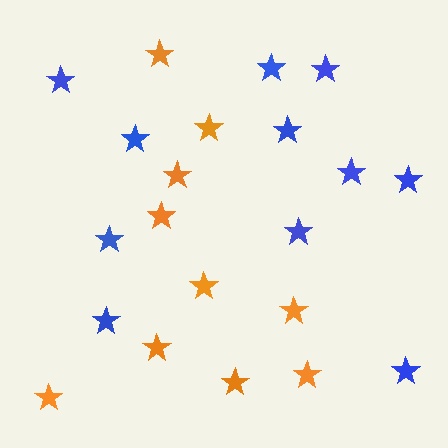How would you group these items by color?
There are 2 groups: one group of blue stars (11) and one group of orange stars (10).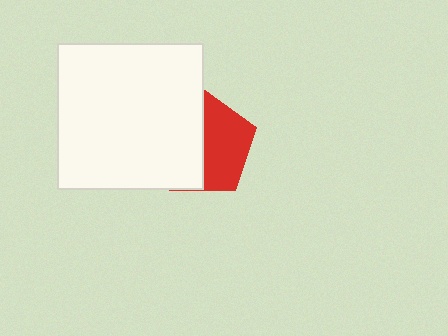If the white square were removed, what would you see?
You would see the complete red pentagon.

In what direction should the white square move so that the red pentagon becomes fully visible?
The white square should move left. That is the shortest direction to clear the overlap and leave the red pentagon fully visible.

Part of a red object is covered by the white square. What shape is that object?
It is a pentagon.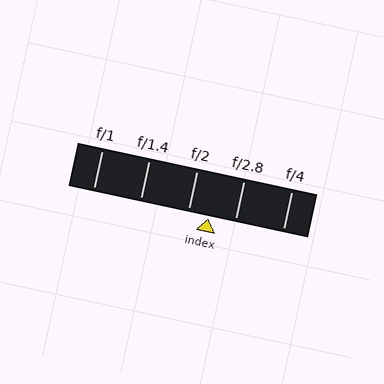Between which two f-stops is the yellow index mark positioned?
The index mark is between f/2 and f/2.8.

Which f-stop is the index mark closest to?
The index mark is closest to f/2.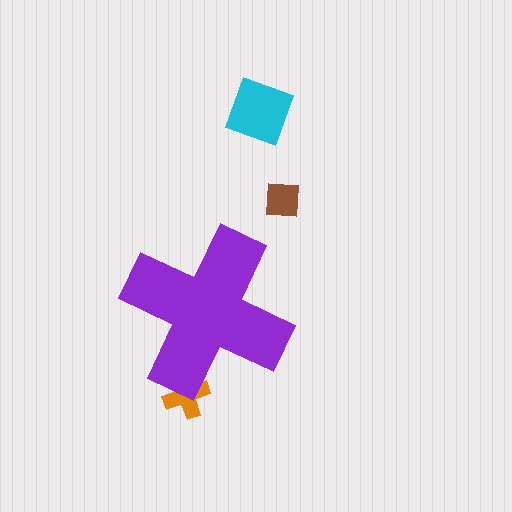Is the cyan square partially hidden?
No, the cyan square is fully visible.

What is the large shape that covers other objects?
A purple cross.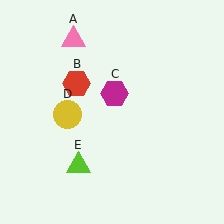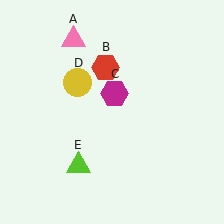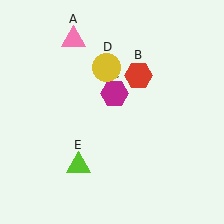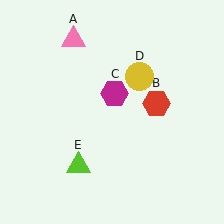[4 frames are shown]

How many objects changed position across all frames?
2 objects changed position: red hexagon (object B), yellow circle (object D).